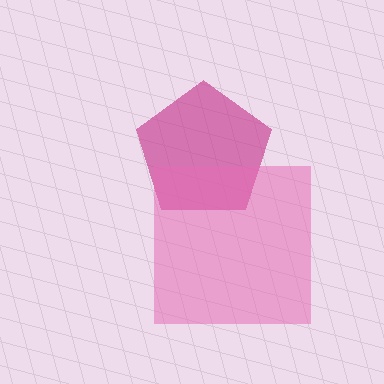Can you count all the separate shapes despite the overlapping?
Yes, there are 2 separate shapes.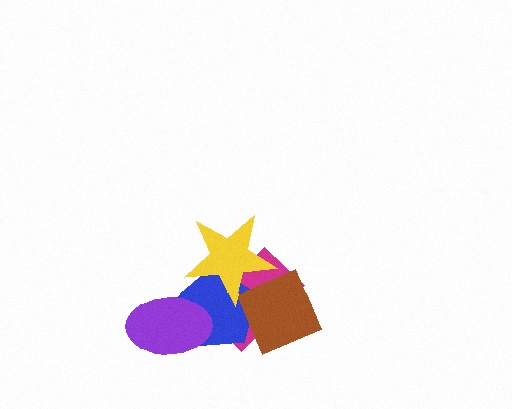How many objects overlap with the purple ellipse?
1 object overlaps with the purple ellipse.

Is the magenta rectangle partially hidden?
Yes, it is partially covered by another shape.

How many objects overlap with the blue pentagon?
4 objects overlap with the blue pentagon.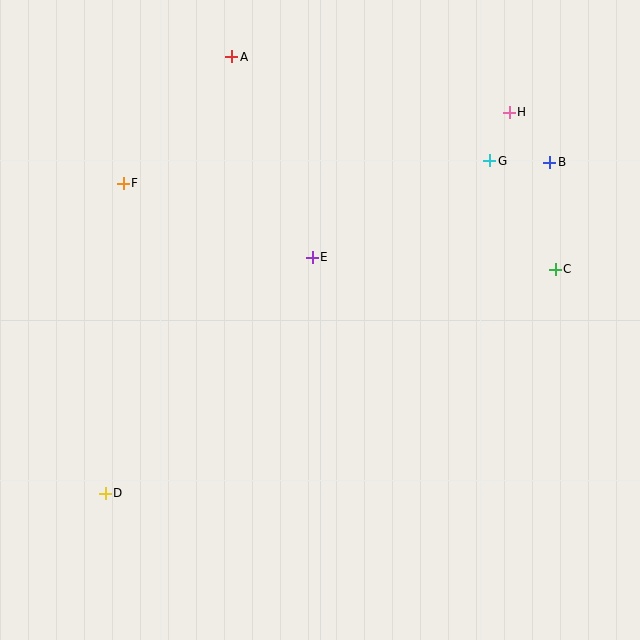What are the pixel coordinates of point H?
Point H is at (509, 112).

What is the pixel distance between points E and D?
The distance between E and D is 314 pixels.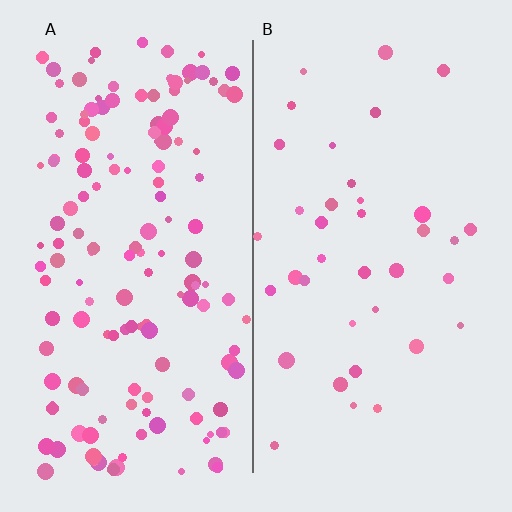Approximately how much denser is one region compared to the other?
Approximately 3.9× — region A over region B.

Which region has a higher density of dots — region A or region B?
A (the left).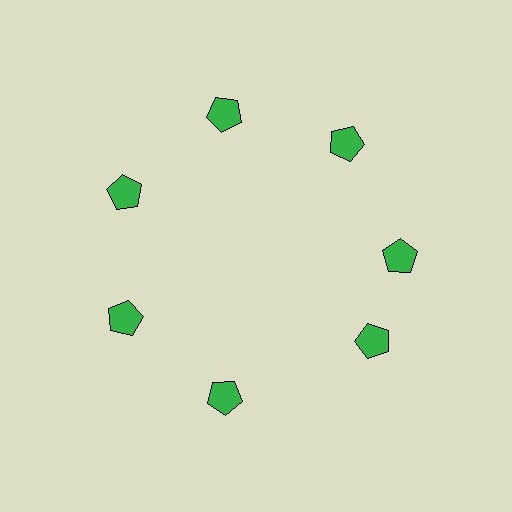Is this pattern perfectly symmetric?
No. The 7 green pentagons are arranged in a ring, but one element near the 5 o'clock position is rotated out of alignment along the ring, breaking the 7-fold rotational symmetry.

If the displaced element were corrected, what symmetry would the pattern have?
It would have 7-fold rotational symmetry — the pattern would map onto itself every 51 degrees.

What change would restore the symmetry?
The symmetry would be restored by rotating it back into even spacing with its neighbors so that all 7 pentagons sit at equal angles and equal distance from the center.